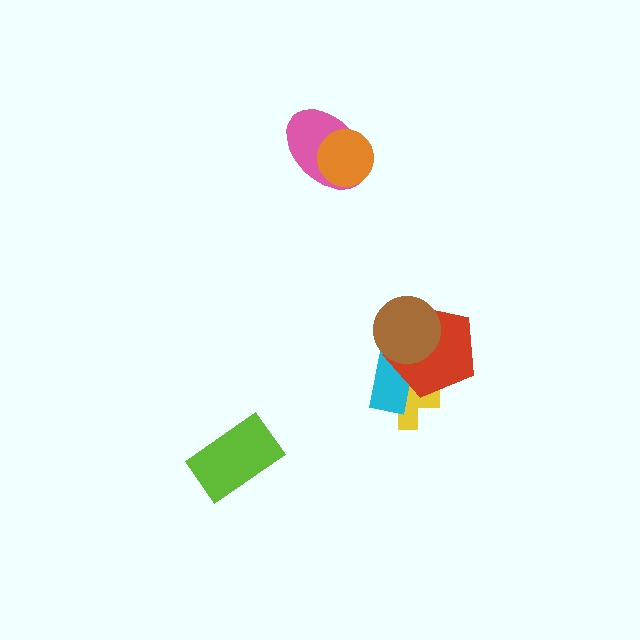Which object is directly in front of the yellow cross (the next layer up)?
The cyan rectangle is directly in front of the yellow cross.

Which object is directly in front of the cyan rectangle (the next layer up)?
The red pentagon is directly in front of the cyan rectangle.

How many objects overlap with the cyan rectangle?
3 objects overlap with the cyan rectangle.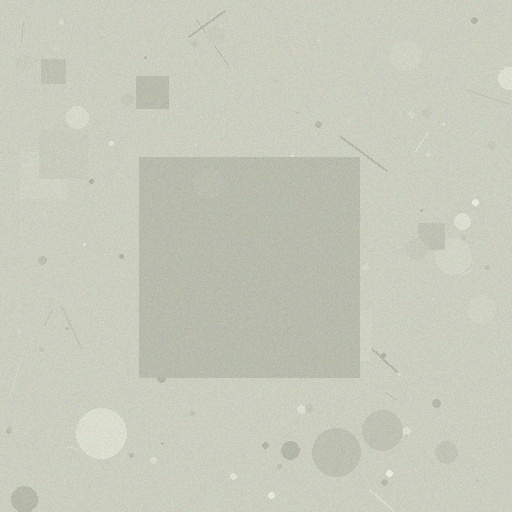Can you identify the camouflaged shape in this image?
The camouflaged shape is a square.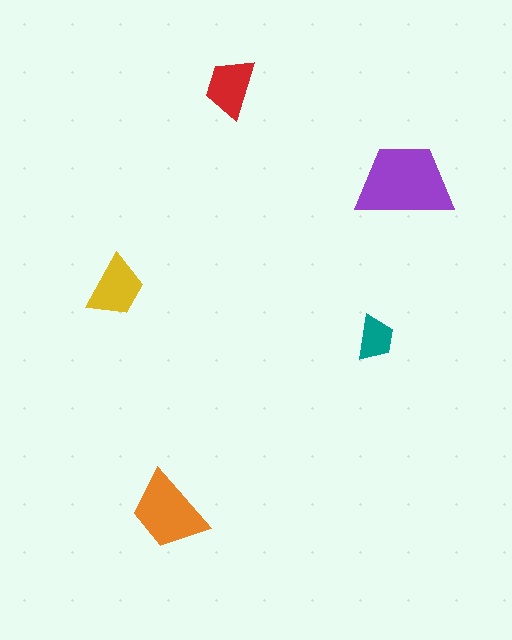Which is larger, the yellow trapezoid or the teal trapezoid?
The yellow one.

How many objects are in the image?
There are 5 objects in the image.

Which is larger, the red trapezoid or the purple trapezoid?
The purple one.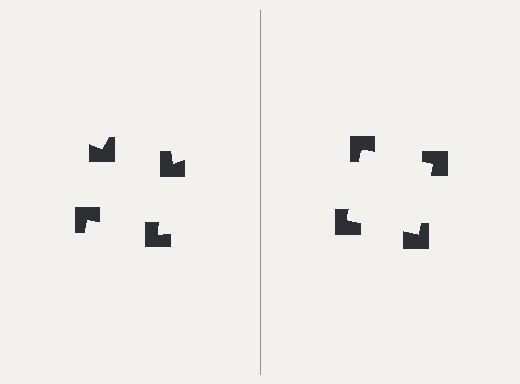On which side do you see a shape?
An illusory square appears on the right side. On the left side the wedge cuts are rotated, so no coherent shape forms.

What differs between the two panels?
The notched squares are positioned identically on both sides; only the wedge orientations differ. On the right they align to a square; on the left they are misaligned.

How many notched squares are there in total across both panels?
8 — 4 on each side.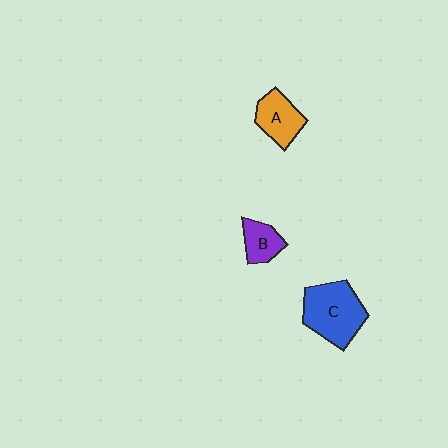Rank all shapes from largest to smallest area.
From largest to smallest: C (blue), A (orange), B (purple).